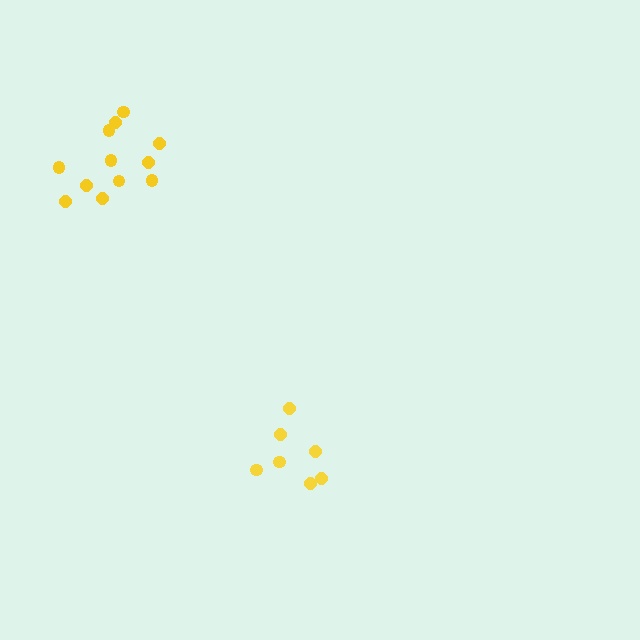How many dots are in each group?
Group 1: 7 dots, Group 2: 12 dots (19 total).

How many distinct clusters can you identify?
There are 2 distinct clusters.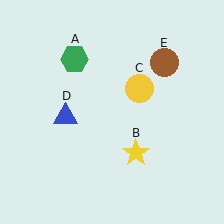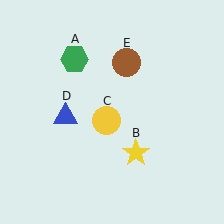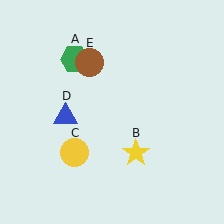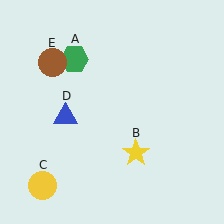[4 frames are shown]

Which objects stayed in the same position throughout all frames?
Green hexagon (object A) and yellow star (object B) and blue triangle (object D) remained stationary.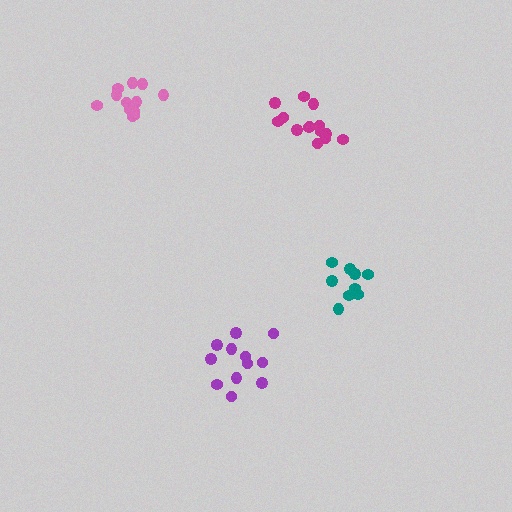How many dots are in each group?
Group 1: 14 dots, Group 2: 12 dots, Group 3: 9 dots, Group 4: 12 dots (47 total).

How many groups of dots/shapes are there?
There are 4 groups.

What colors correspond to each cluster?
The clusters are colored: magenta, purple, teal, pink.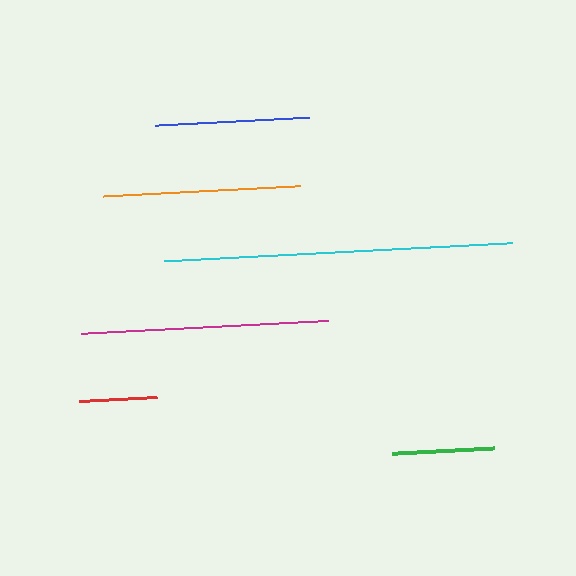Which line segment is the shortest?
The red line is the shortest at approximately 78 pixels.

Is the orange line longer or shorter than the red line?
The orange line is longer than the red line.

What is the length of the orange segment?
The orange segment is approximately 197 pixels long.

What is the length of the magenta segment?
The magenta segment is approximately 248 pixels long.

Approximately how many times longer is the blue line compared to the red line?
The blue line is approximately 2.0 times the length of the red line.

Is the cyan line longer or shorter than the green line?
The cyan line is longer than the green line.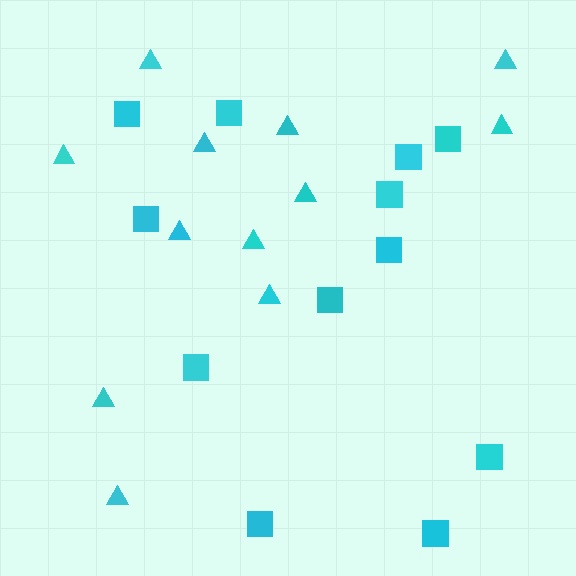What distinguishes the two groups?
There are 2 groups: one group of triangles (12) and one group of squares (12).